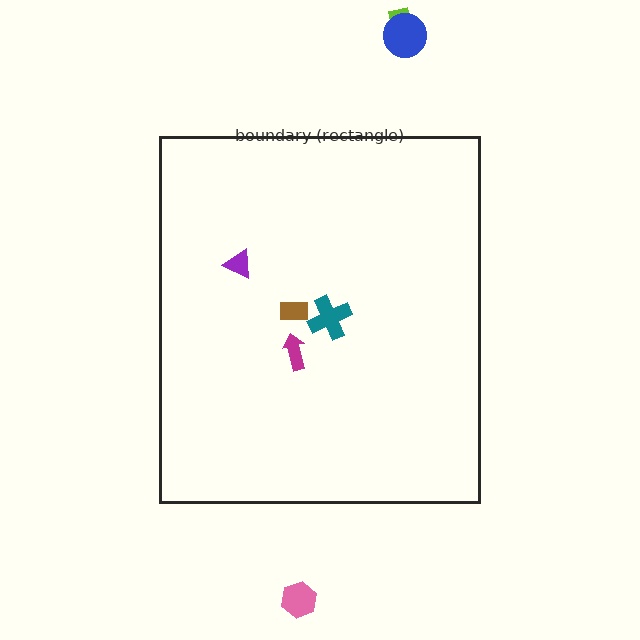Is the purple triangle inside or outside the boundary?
Inside.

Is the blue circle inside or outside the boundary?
Outside.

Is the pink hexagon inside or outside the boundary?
Outside.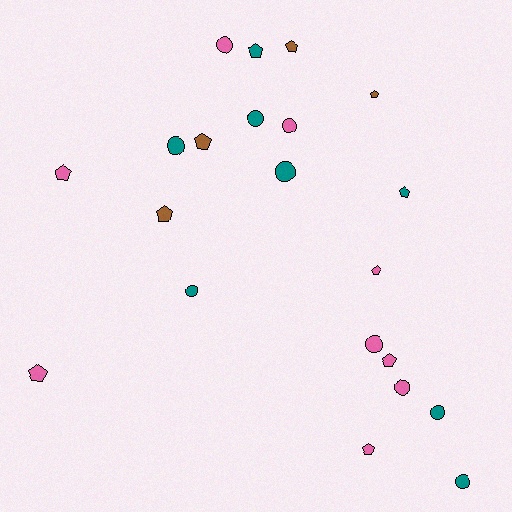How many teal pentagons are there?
There are 2 teal pentagons.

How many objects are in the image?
There are 21 objects.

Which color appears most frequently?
Pink, with 9 objects.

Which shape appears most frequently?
Pentagon, with 11 objects.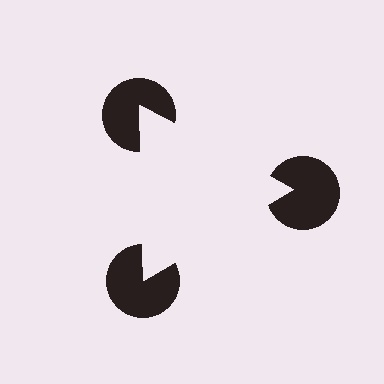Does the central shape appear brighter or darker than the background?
It typically appears slightly brighter than the background, even though no actual brightness change is drawn.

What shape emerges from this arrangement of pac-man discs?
An illusory triangle — its edges are inferred from the aligned wedge cuts in the pac-man discs, not physically drawn.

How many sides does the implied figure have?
3 sides.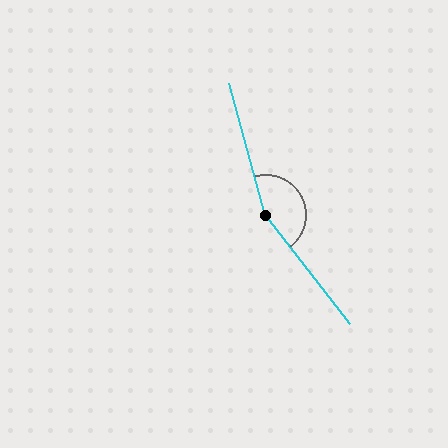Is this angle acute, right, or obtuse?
It is obtuse.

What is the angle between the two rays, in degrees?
Approximately 158 degrees.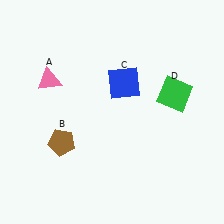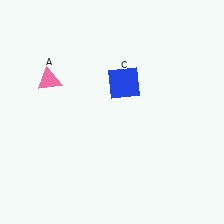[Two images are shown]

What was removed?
The green square (D), the brown pentagon (B) were removed in Image 2.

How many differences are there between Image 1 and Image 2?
There are 2 differences between the two images.